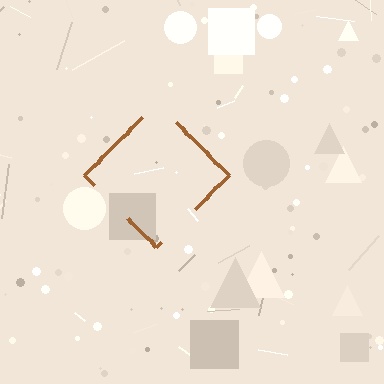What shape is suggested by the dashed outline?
The dashed outline suggests a diamond.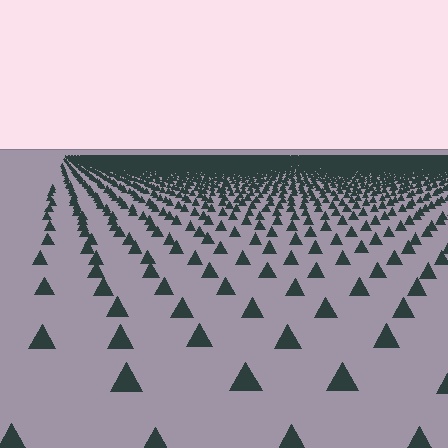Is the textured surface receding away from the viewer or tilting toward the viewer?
The surface is receding away from the viewer. Texture elements get smaller and denser toward the top.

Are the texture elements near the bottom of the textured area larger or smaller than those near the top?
Larger. Near the bottom, elements are closer to the viewer and appear at a bigger on-screen size.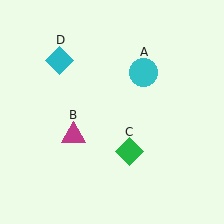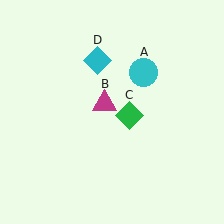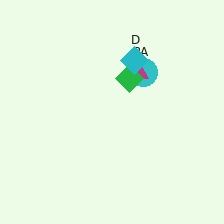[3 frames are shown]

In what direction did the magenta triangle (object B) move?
The magenta triangle (object B) moved up and to the right.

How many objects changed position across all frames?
3 objects changed position: magenta triangle (object B), green diamond (object C), cyan diamond (object D).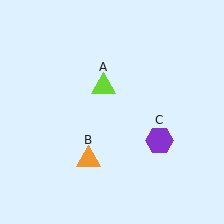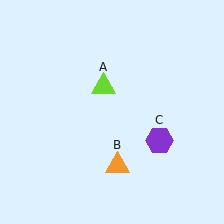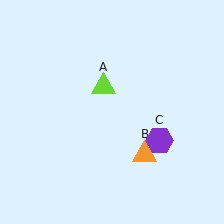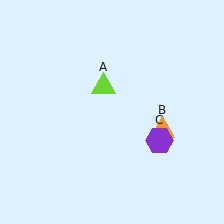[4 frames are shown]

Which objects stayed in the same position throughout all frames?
Lime triangle (object A) and purple hexagon (object C) remained stationary.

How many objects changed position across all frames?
1 object changed position: orange triangle (object B).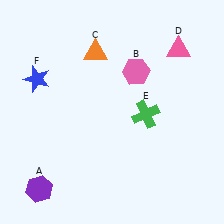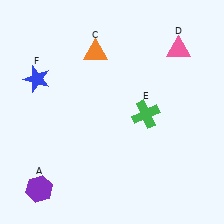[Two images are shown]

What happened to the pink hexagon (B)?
The pink hexagon (B) was removed in Image 2. It was in the top-right area of Image 1.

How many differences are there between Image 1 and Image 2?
There is 1 difference between the two images.